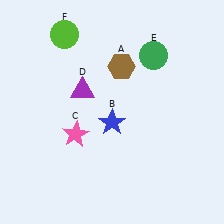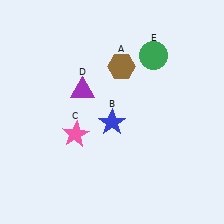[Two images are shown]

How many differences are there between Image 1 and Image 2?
There is 1 difference between the two images.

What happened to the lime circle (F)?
The lime circle (F) was removed in Image 2. It was in the top-left area of Image 1.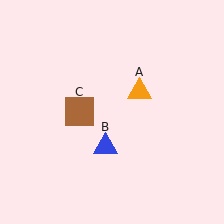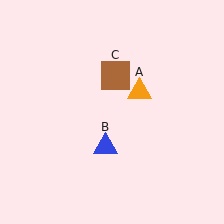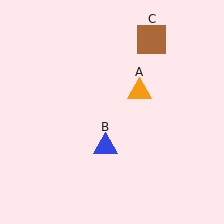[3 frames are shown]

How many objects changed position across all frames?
1 object changed position: brown square (object C).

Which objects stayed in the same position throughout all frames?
Orange triangle (object A) and blue triangle (object B) remained stationary.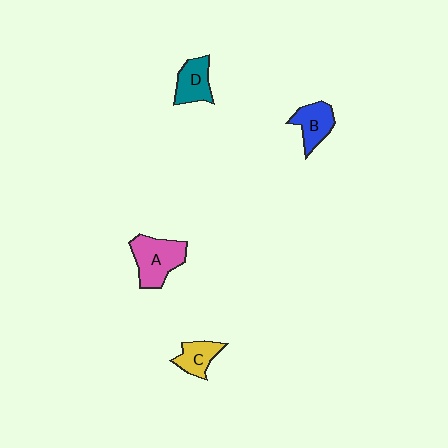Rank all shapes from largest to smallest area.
From largest to smallest: A (pink), D (teal), B (blue), C (yellow).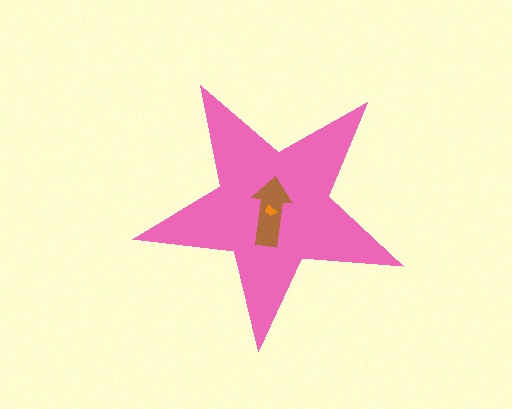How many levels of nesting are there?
3.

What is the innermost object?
The orange trapezoid.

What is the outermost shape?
The pink star.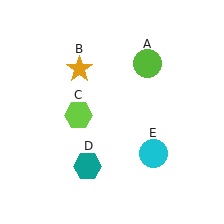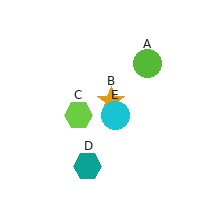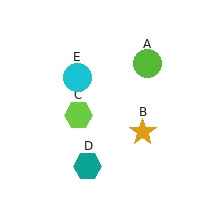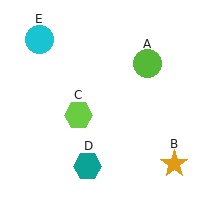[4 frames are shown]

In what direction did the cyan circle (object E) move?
The cyan circle (object E) moved up and to the left.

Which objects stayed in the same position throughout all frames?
Lime circle (object A) and lime hexagon (object C) and teal hexagon (object D) remained stationary.